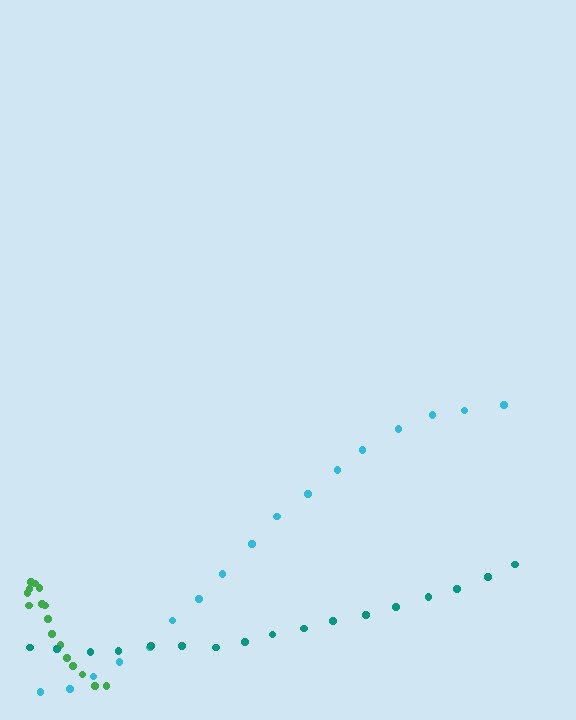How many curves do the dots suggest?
There are 3 distinct paths.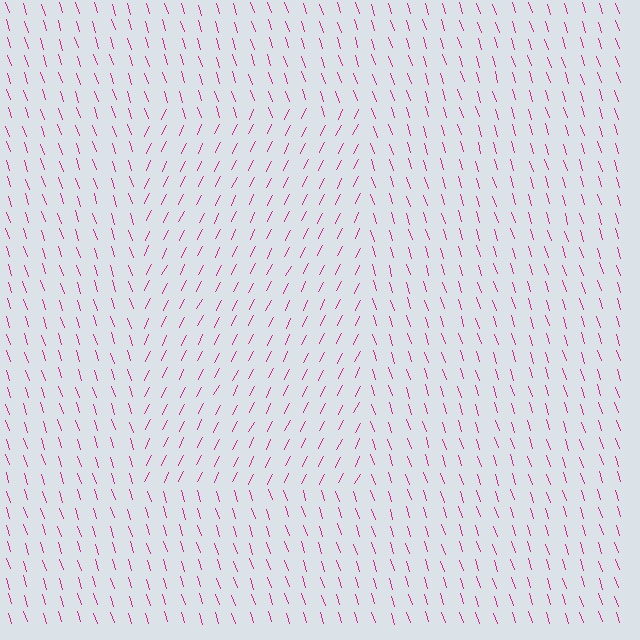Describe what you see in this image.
The image is filled with small magenta line segments. A rectangle region in the image has lines oriented differently from the surrounding lines, creating a visible texture boundary.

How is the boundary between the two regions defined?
The boundary is defined purely by a change in line orientation (approximately 45 degrees difference). All lines are the same color and thickness.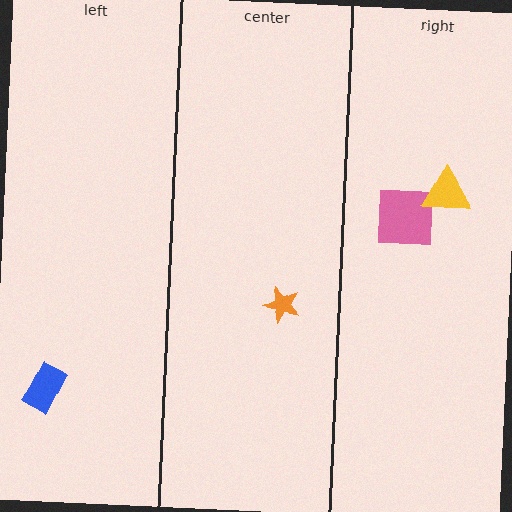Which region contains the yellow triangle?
The right region.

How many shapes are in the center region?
1.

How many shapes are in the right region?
2.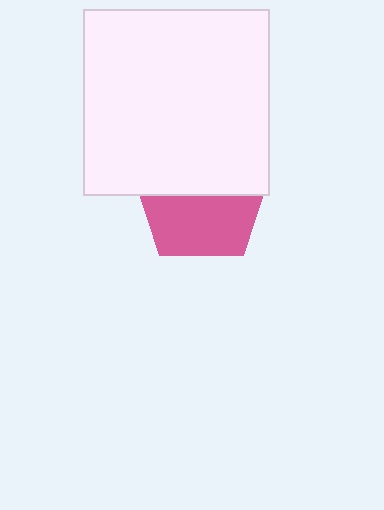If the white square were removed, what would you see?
You would see the complete pink pentagon.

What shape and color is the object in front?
The object in front is a white square.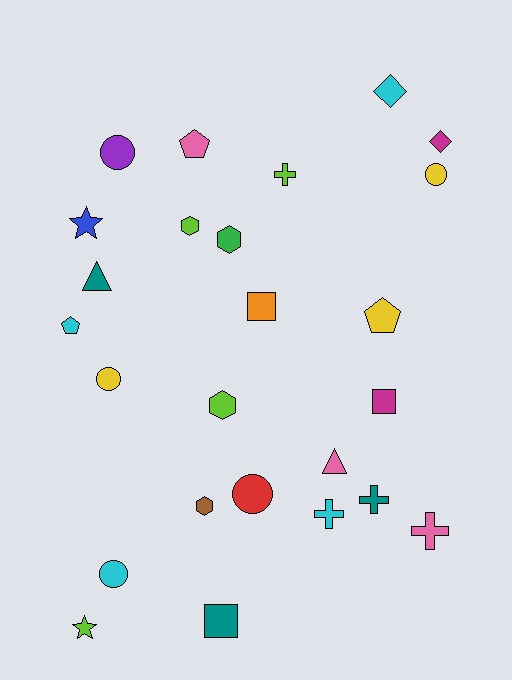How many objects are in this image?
There are 25 objects.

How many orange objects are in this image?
There is 1 orange object.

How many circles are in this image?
There are 5 circles.